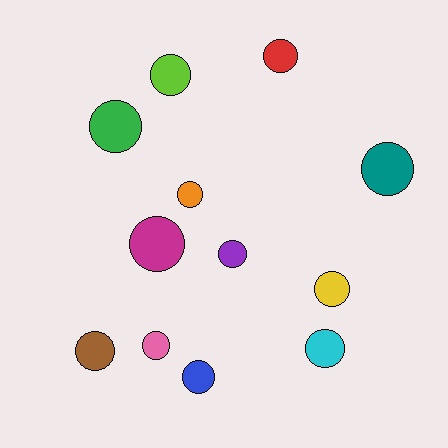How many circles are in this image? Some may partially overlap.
There are 12 circles.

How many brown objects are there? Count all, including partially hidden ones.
There is 1 brown object.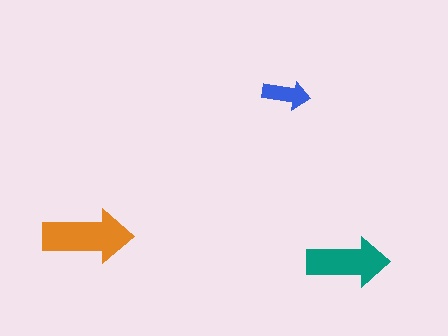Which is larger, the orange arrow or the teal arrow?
The orange one.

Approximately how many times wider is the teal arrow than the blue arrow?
About 1.5 times wider.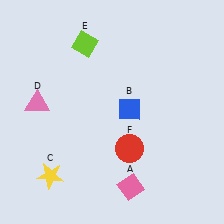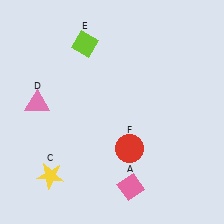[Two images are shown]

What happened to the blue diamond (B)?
The blue diamond (B) was removed in Image 2. It was in the top-right area of Image 1.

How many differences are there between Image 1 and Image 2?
There is 1 difference between the two images.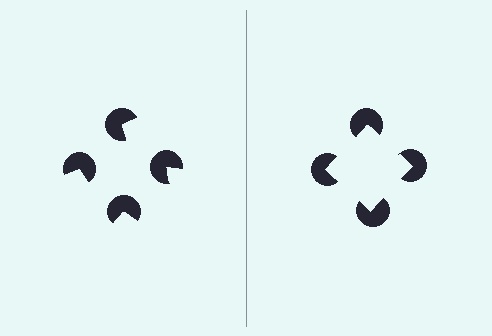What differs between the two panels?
The pac-man discs are positioned identically on both sides; only the wedge orientations differ. On the right they align to a square; on the left they are misaligned.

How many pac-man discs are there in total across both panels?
8 — 4 on each side.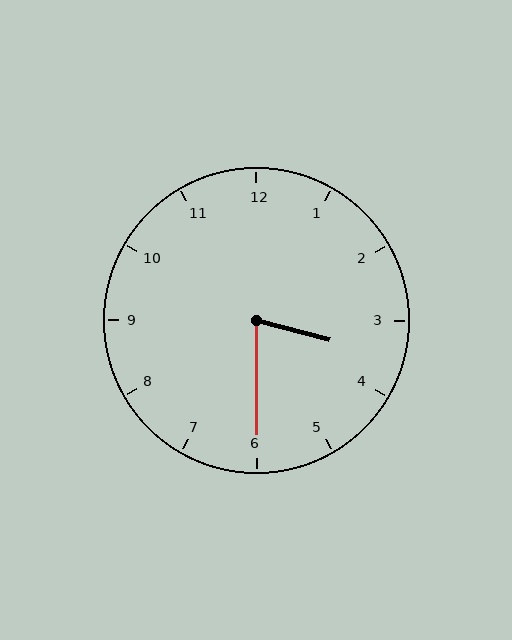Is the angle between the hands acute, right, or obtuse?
It is acute.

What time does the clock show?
3:30.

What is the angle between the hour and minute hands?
Approximately 75 degrees.